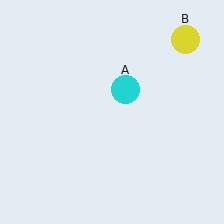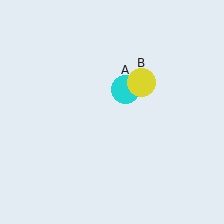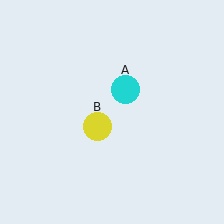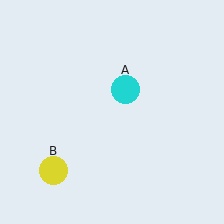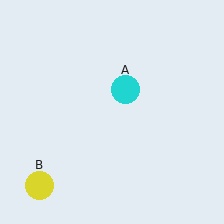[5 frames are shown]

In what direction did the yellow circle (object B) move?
The yellow circle (object B) moved down and to the left.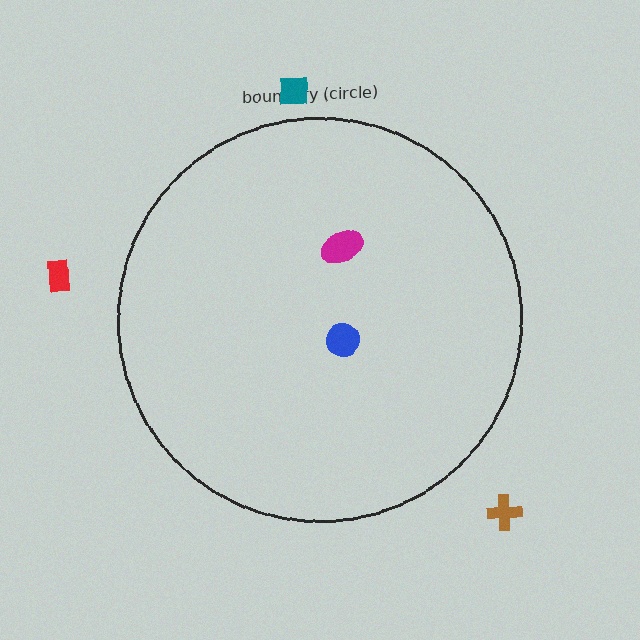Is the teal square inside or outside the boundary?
Outside.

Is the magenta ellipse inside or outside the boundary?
Inside.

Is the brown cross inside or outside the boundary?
Outside.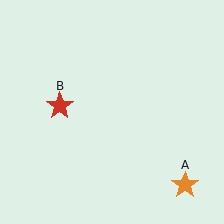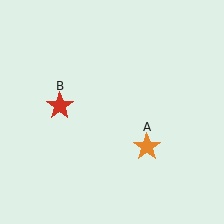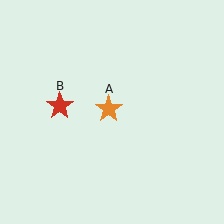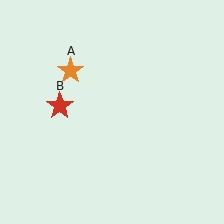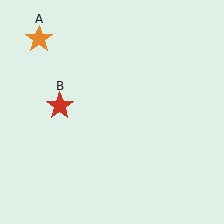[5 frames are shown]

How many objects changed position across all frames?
1 object changed position: orange star (object A).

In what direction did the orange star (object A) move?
The orange star (object A) moved up and to the left.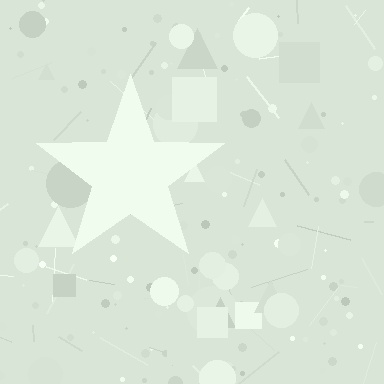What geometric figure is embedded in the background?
A star is embedded in the background.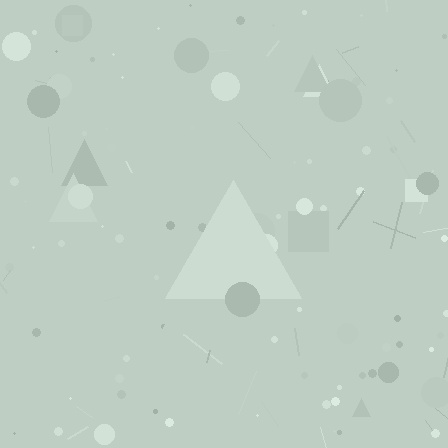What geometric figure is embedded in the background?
A triangle is embedded in the background.